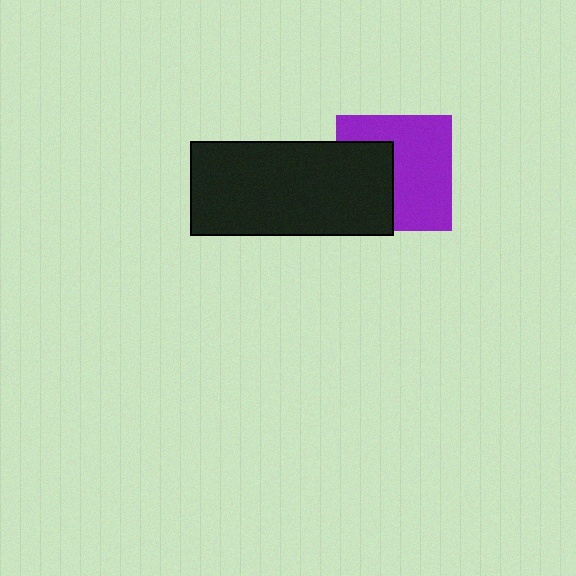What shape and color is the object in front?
The object in front is a black rectangle.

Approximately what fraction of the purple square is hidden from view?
Roughly 39% of the purple square is hidden behind the black rectangle.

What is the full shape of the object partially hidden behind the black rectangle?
The partially hidden object is a purple square.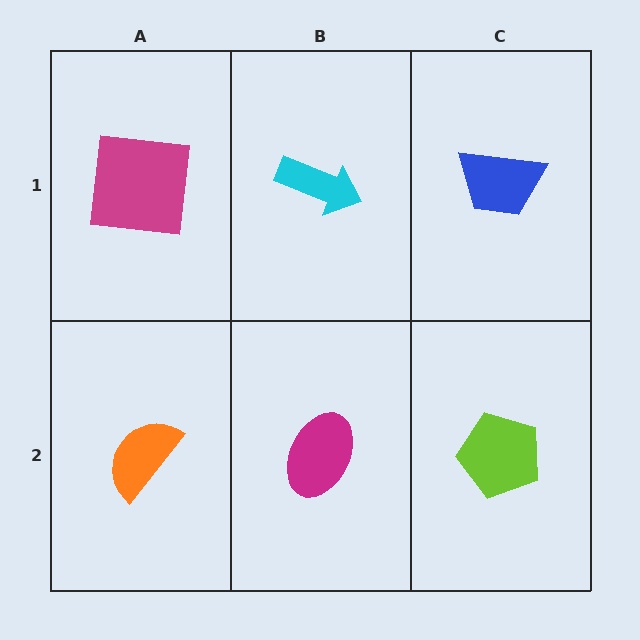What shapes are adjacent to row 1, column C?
A lime pentagon (row 2, column C), a cyan arrow (row 1, column B).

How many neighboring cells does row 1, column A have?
2.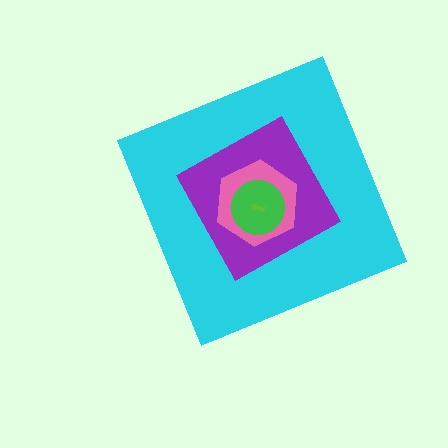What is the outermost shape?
The cyan diamond.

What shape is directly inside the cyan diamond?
The purple square.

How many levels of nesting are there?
5.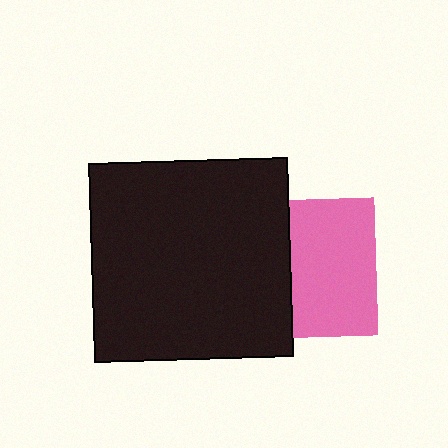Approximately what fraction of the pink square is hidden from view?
Roughly 38% of the pink square is hidden behind the black square.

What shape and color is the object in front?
The object in front is a black square.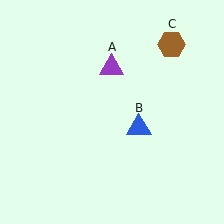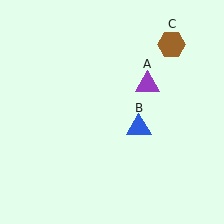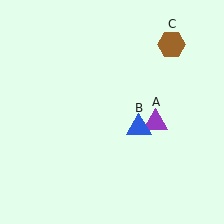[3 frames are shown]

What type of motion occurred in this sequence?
The purple triangle (object A) rotated clockwise around the center of the scene.